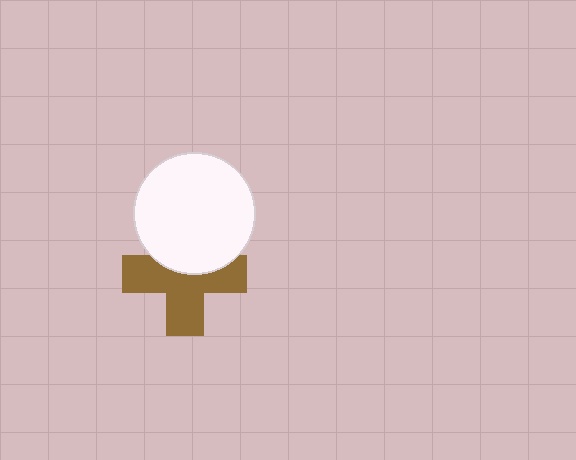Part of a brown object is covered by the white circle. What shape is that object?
It is a cross.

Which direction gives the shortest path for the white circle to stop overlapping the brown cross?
Moving up gives the shortest separation.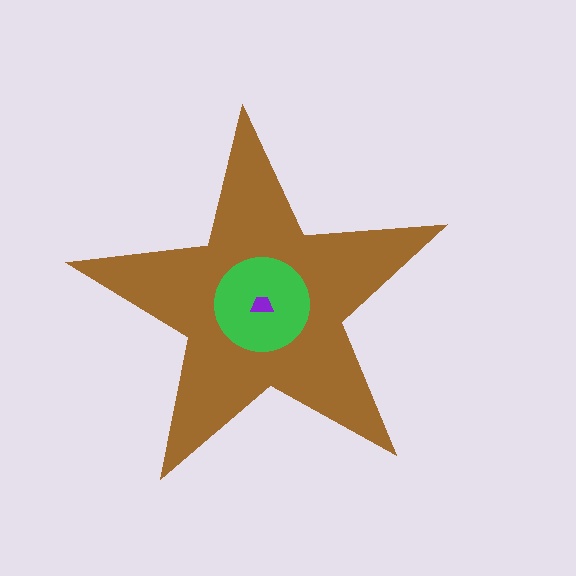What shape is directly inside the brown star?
The green circle.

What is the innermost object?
The purple trapezoid.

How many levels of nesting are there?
3.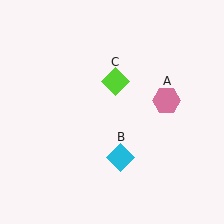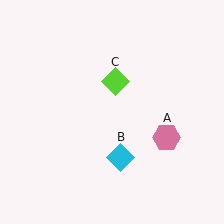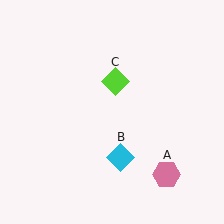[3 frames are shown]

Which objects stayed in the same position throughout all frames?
Cyan diamond (object B) and lime diamond (object C) remained stationary.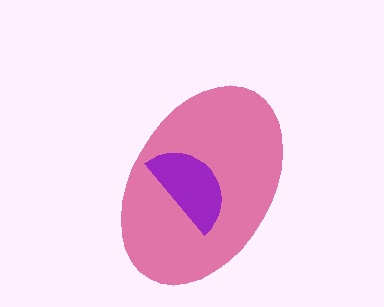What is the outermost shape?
The pink ellipse.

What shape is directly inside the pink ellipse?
The purple semicircle.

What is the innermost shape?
The purple semicircle.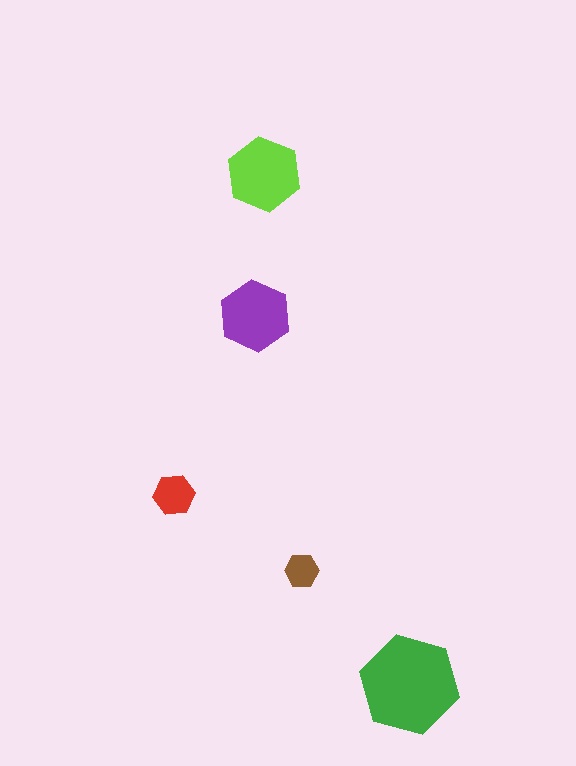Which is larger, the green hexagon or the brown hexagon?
The green one.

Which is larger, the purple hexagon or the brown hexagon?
The purple one.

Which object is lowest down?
The green hexagon is bottommost.